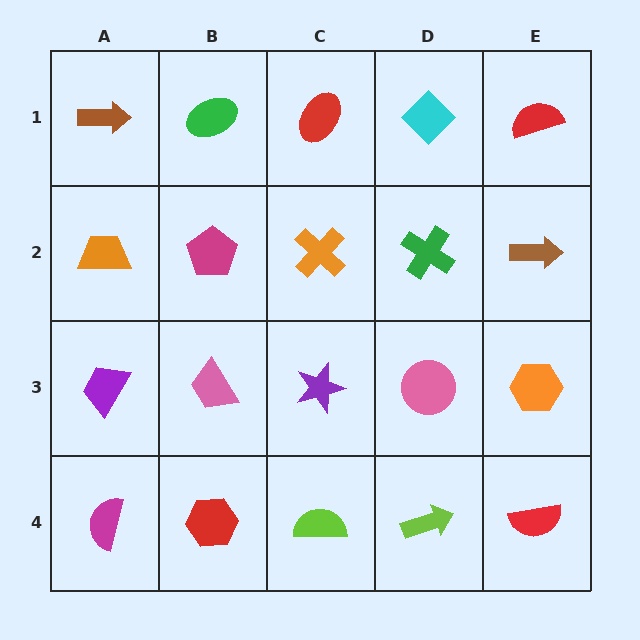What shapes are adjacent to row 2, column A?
A brown arrow (row 1, column A), a purple trapezoid (row 3, column A), a magenta pentagon (row 2, column B).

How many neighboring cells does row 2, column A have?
3.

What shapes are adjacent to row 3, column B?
A magenta pentagon (row 2, column B), a red hexagon (row 4, column B), a purple trapezoid (row 3, column A), a purple star (row 3, column C).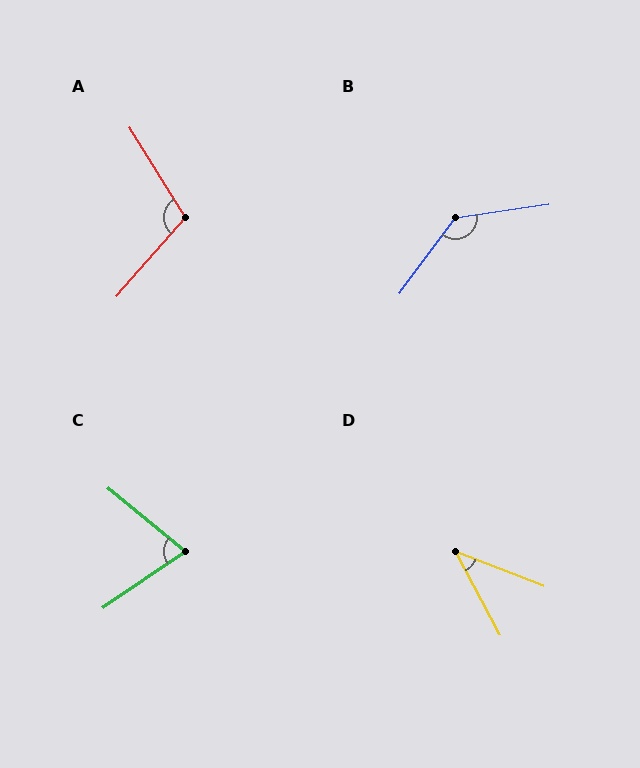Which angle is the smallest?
D, at approximately 40 degrees.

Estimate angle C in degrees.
Approximately 73 degrees.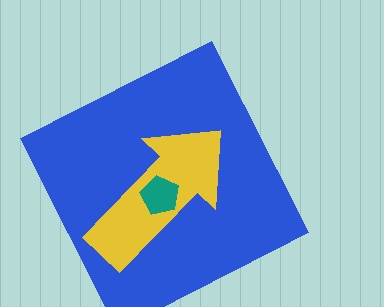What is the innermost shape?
The teal pentagon.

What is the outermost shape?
The blue square.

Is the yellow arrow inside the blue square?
Yes.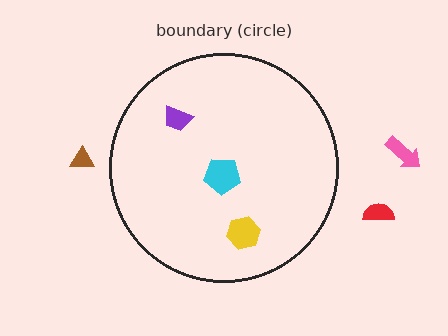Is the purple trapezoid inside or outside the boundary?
Inside.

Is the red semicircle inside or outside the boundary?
Outside.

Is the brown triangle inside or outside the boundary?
Outside.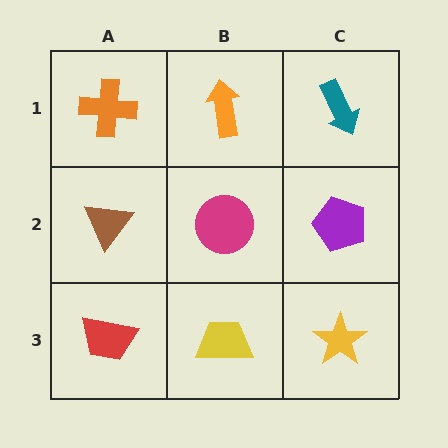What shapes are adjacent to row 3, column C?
A purple pentagon (row 2, column C), a yellow trapezoid (row 3, column B).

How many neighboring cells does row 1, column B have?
3.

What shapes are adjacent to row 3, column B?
A magenta circle (row 2, column B), a red trapezoid (row 3, column A), a yellow star (row 3, column C).